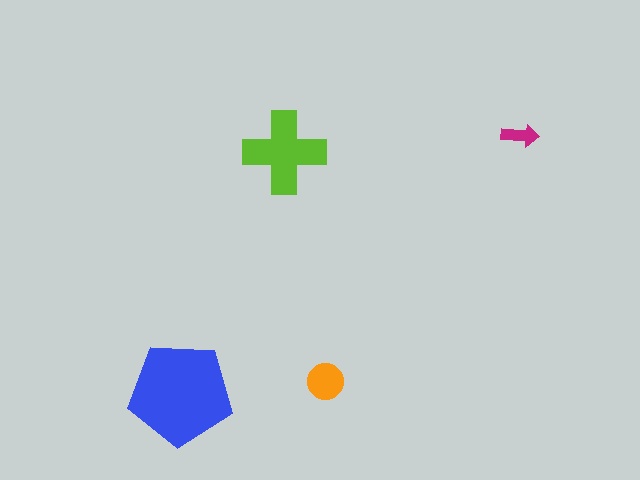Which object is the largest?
The blue pentagon.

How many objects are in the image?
There are 4 objects in the image.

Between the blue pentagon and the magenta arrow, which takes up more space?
The blue pentagon.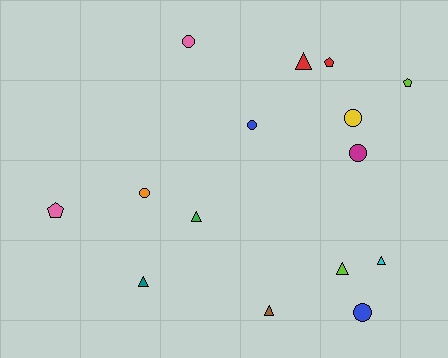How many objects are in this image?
There are 15 objects.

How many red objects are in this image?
There are 2 red objects.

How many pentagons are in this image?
There are 3 pentagons.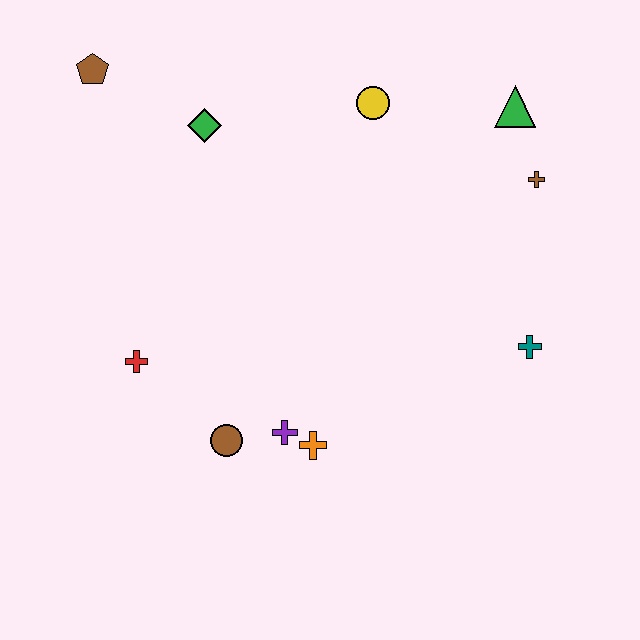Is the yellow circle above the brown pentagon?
No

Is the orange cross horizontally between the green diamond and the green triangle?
Yes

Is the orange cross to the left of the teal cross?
Yes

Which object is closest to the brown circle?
The purple cross is closest to the brown circle.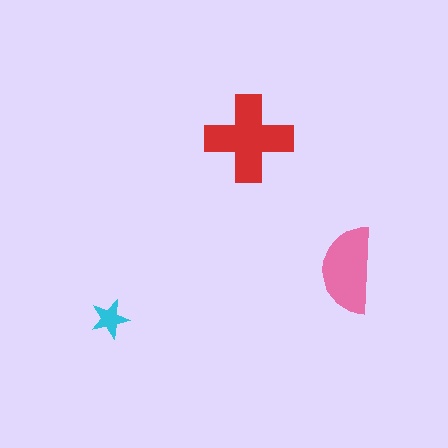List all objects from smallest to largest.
The cyan star, the pink semicircle, the red cross.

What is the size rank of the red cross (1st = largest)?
1st.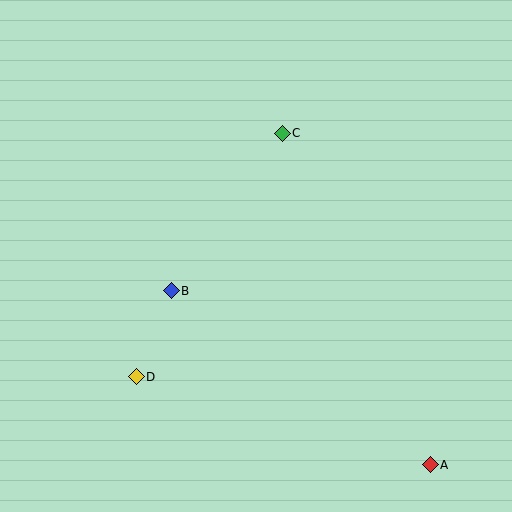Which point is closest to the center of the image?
Point B at (171, 291) is closest to the center.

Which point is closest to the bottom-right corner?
Point A is closest to the bottom-right corner.